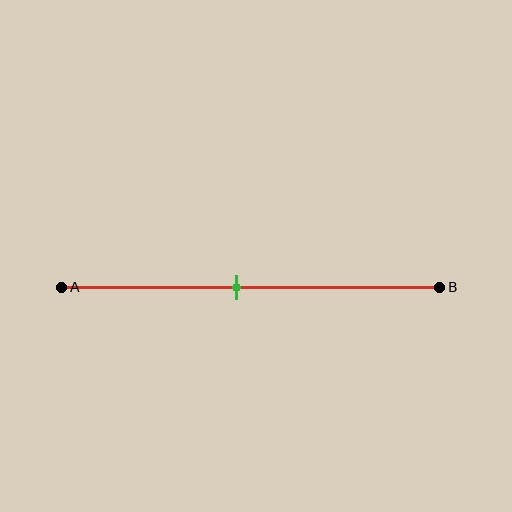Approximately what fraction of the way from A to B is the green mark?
The green mark is approximately 45% of the way from A to B.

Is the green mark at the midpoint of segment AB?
No, the mark is at about 45% from A, not at the 50% midpoint.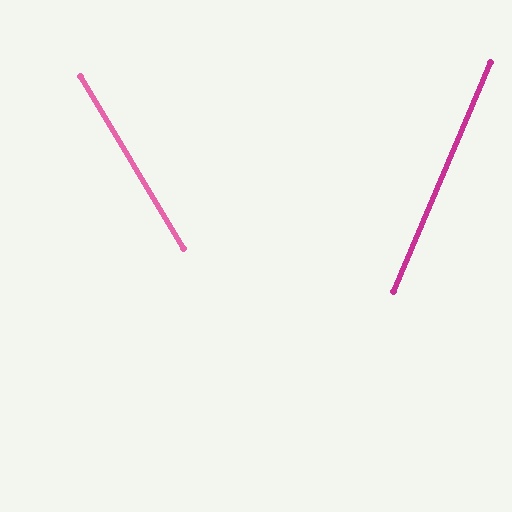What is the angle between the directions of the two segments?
Approximately 54 degrees.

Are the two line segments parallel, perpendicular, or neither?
Neither parallel nor perpendicular — they differ by about 54°.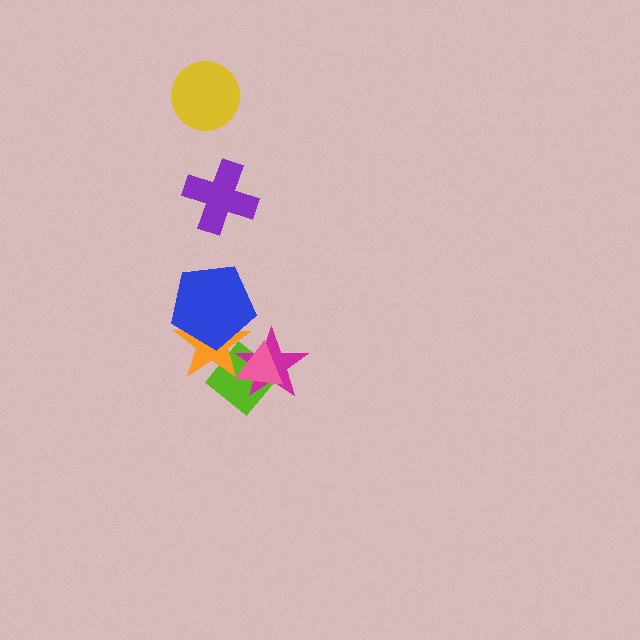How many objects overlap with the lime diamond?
3 objects overlap with the lime diamond.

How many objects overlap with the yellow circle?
0 objects overlap with the yellow circle.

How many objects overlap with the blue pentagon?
1 object overlaps with the blue pentagon.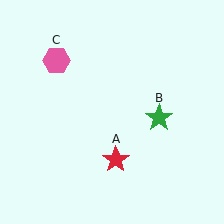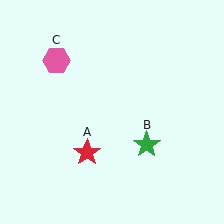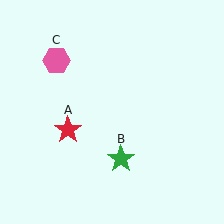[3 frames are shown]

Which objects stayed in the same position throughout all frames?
Pink hexagon (object C) remained stationary.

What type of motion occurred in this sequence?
The red star (object A), green star (object B) rotated clockwise around the center of the scene.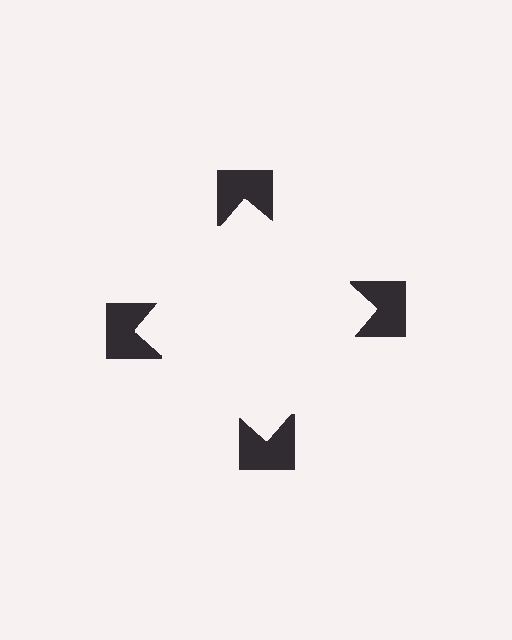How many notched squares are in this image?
There are 4 — one at each vertex of the illusory square.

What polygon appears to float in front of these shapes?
An illusory square — its edges are inferred from the aligned wedge cuts in the notched squares, not physically drawn.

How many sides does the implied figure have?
4 sides.